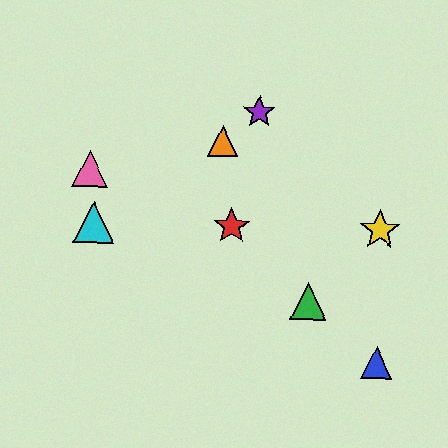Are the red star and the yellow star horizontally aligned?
Yes, both are at y≈226.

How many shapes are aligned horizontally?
3 shapes (the red star, the yellow star, the cyan triangle) are aligned horizontally.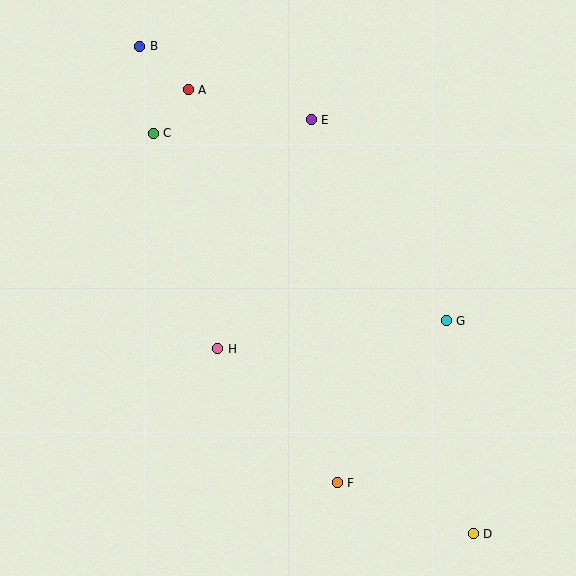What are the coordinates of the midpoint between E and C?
The midpoint between E and C is at (232, 127).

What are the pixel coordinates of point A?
Point A is at (188, 90).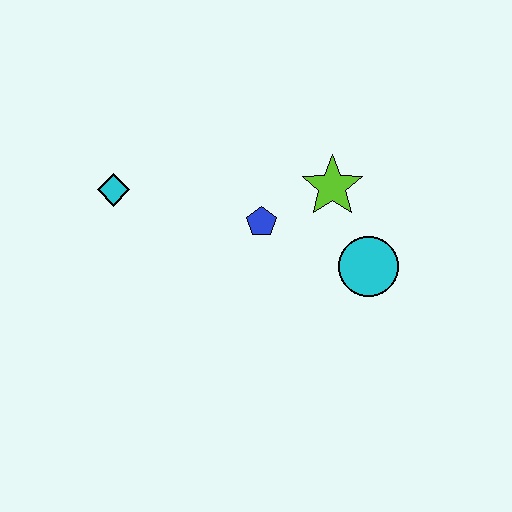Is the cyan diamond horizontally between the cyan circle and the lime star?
No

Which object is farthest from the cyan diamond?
The cyan circle is farthest from the cyan diamond.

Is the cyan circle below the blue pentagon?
Yes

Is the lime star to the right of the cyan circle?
No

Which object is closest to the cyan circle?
The lime star is closest to the cyan circle.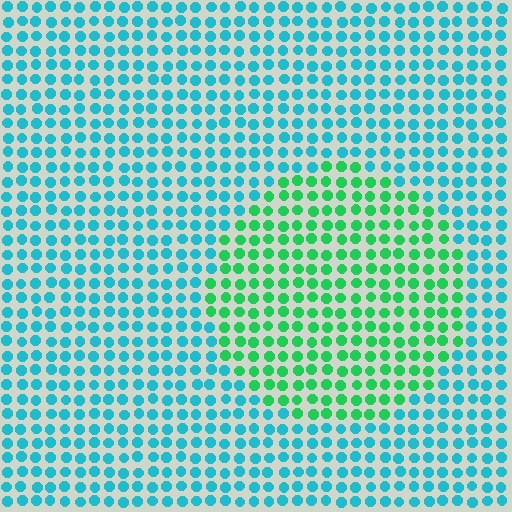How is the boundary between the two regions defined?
The boundary is defined purely by a slight shift in hue (about 47 degrees). Spacing, size, and orientation are identical on both sides.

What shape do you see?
I see a circle.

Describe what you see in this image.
The image is filled with small cyan elements in a uniform arrangement. A circle-shaped region is visible where the elements are tinted to a slightly different hue, forming a subtle color boundary.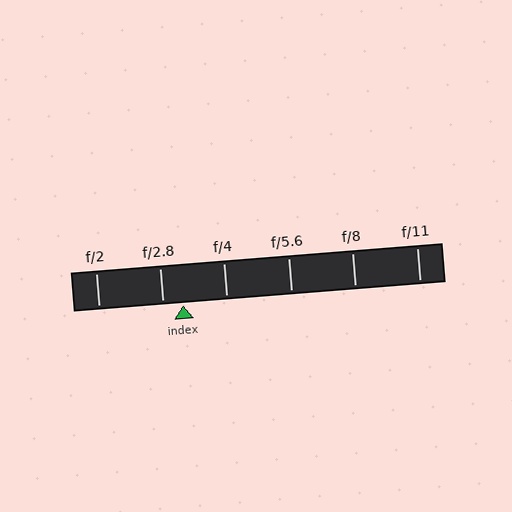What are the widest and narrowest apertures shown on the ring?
The widest aperture shown is f/2 and the narrowest is f/11.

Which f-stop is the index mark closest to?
The index mark is closest to f/2.8.